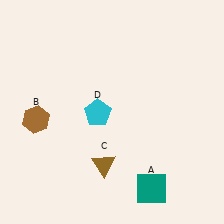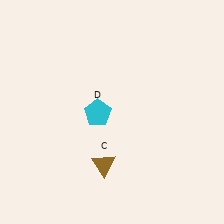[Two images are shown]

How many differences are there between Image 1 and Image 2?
There are 2 differences between the two images.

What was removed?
The brown hexagon (B), the teal square (A) were removed in Image 2.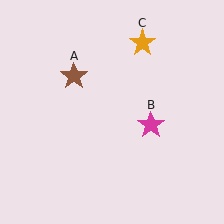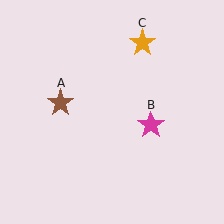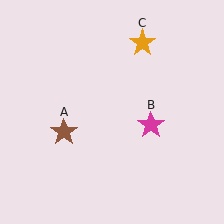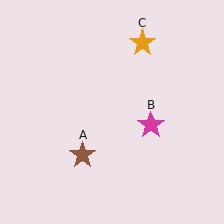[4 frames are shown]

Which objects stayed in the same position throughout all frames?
Magenta star (object B) and orange star (object C) remained stationary.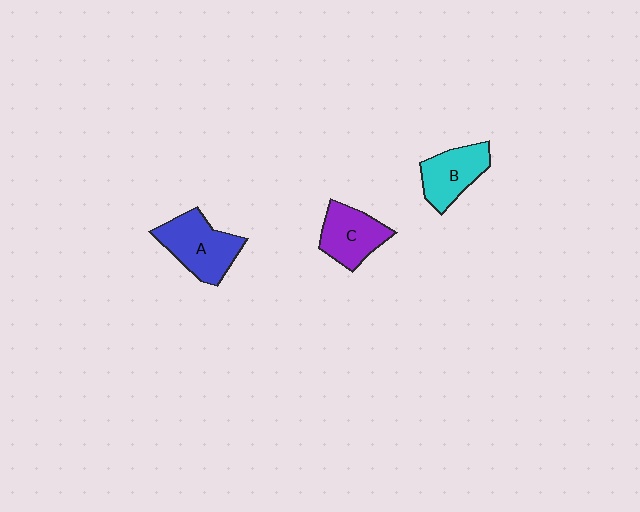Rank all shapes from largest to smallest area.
From largest to smallest: A (blue), B (cyan), C (purple).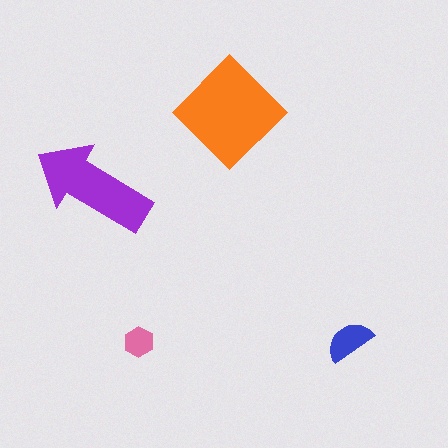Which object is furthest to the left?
The purple arrow is leftmost.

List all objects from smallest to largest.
The pink hexagon, the blue semicircle, the purple arrow, the orange diamond.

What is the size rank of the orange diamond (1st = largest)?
1st.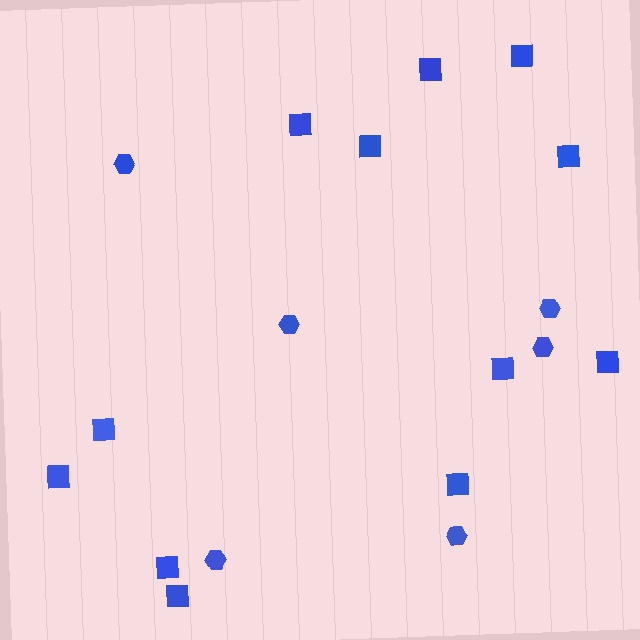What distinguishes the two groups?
There are 2 groups: one group of squares (12) and one group of hexagons (6).